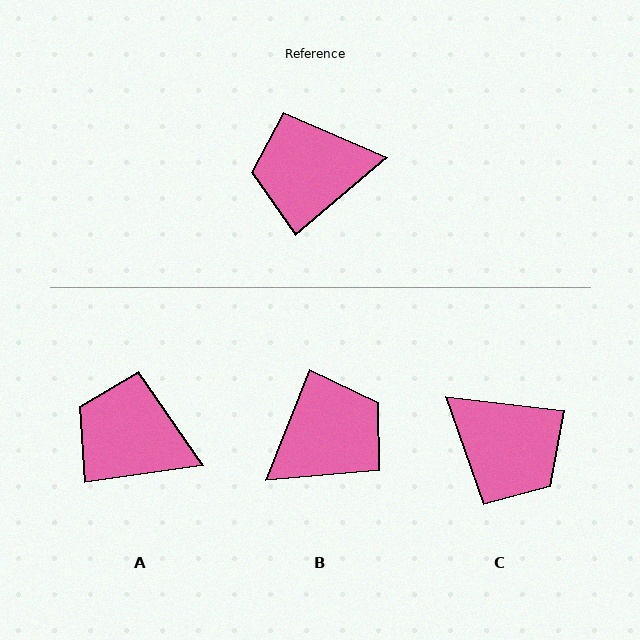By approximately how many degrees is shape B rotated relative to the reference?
Approximately 151 degrees clockwise.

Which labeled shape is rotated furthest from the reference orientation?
B, about 151 degrees away.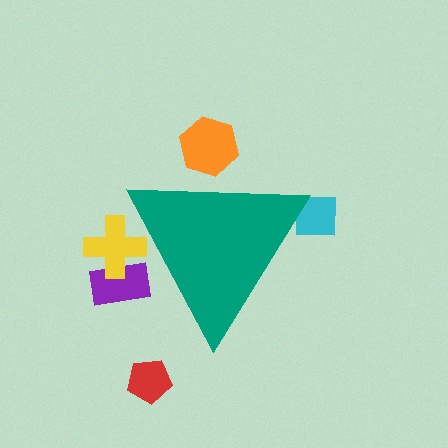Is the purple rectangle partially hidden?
Yes, the purple rectangle is partially hidden behind the teal triangle.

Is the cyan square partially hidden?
Yes, the cyan square is partially hidden behind the teal triangle.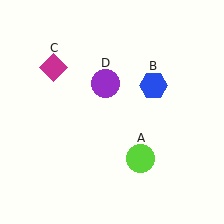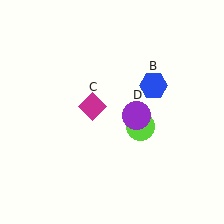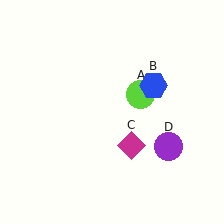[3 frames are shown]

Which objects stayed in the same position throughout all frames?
Blue hexagon (object B) remained stationary.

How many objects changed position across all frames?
3 objects changed position: lime circle (object A), magenta diamond (object C), purple circle (object D).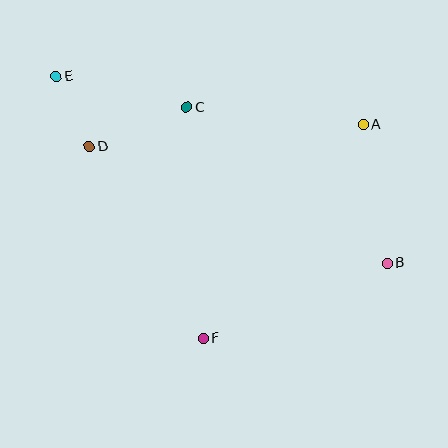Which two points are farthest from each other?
Points B and E are farthest from each other.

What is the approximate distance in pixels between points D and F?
The distance between D and F is approximately 223 pixels.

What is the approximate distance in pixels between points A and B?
The distance between A and B is approximately 141 pixels.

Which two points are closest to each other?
Points D and E are closest to each other.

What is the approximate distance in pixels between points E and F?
The distance between E and F is approximately 300 pixels.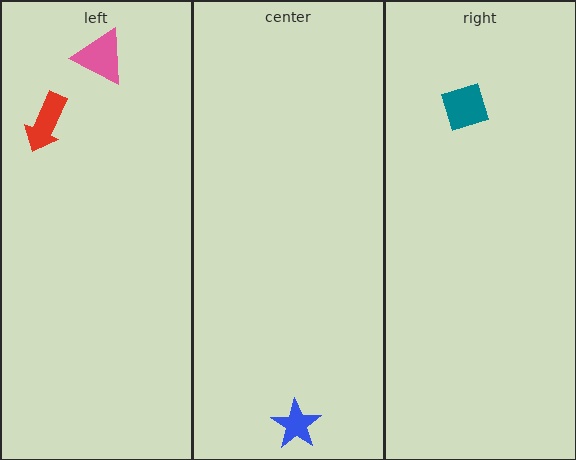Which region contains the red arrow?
The left region.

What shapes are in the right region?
The teal diamond.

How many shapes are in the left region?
2.